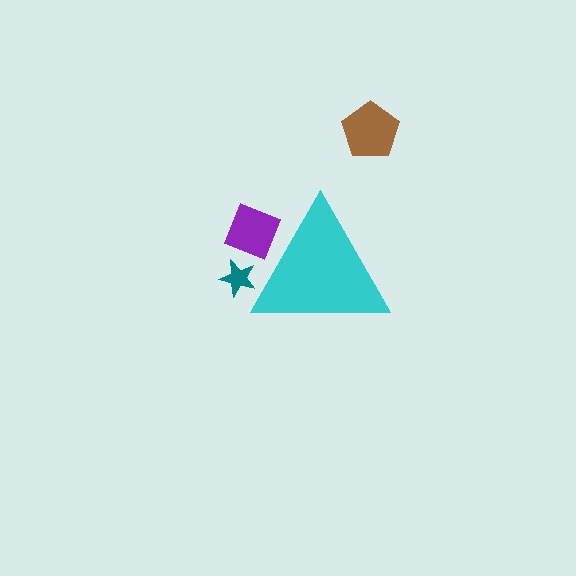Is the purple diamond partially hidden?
Yes, the purple diamond is partially hidden behind the cyan triangle.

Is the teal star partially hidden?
Yes, the teal star is partially hidden behind the cyan triangle.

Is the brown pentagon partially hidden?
No, the brown pentagon is fully visible.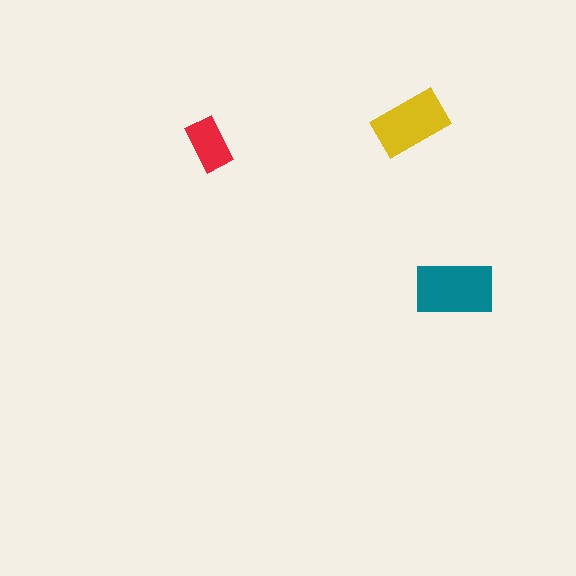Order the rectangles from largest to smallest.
the teal one, the yellow one, the red one.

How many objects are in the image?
There are 3 objects in the image.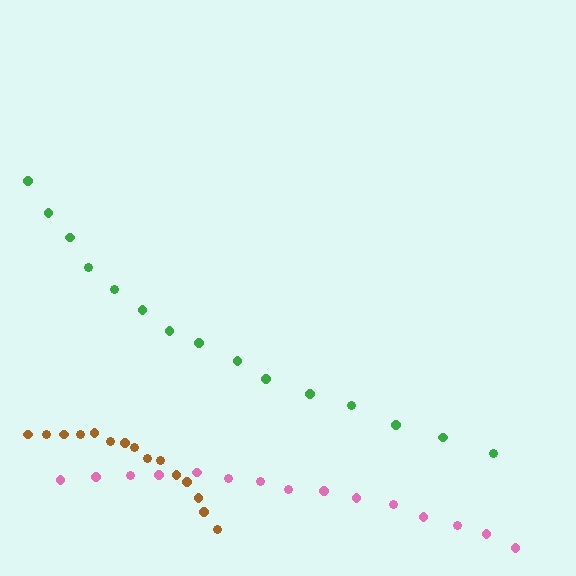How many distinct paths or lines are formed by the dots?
There are 3 distinct paths.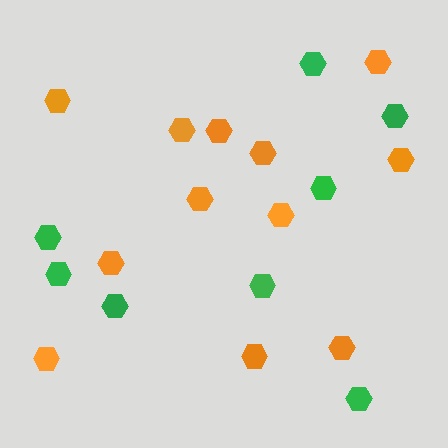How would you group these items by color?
There are 2 groups: one group of green hexagons (8) and one group of orange hexagons (12).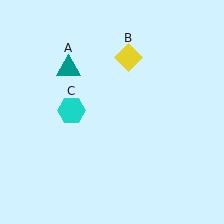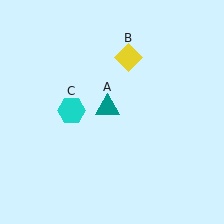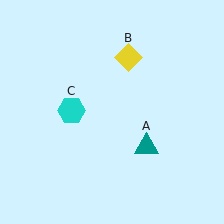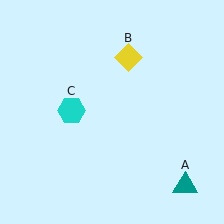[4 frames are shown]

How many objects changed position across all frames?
1 object changed position: teal triangle (object A).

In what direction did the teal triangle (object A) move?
The teal triangle (object A) moved down and to the right.